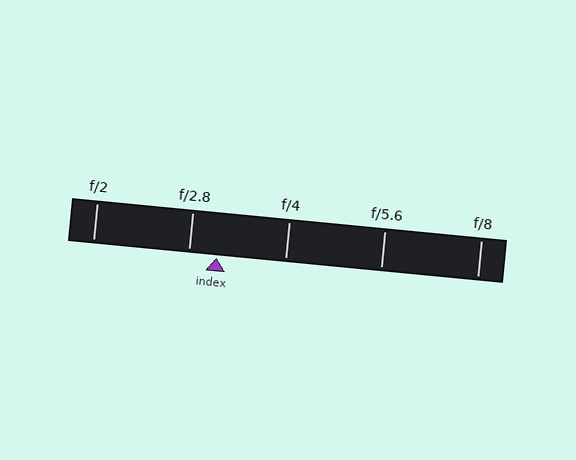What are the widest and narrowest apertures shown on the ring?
The widest aperture shown is f/2 and the narrowest is f/8.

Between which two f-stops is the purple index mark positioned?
The index mark is between f/2.8 and f/4.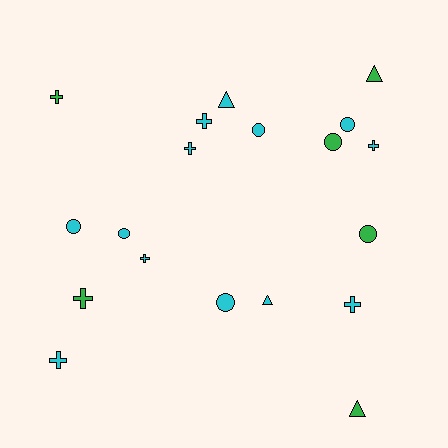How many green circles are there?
There are 2 green circles.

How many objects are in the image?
There are 19 objects.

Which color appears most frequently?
Cyan, with 13 objects.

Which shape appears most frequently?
Cross, with 8 objects.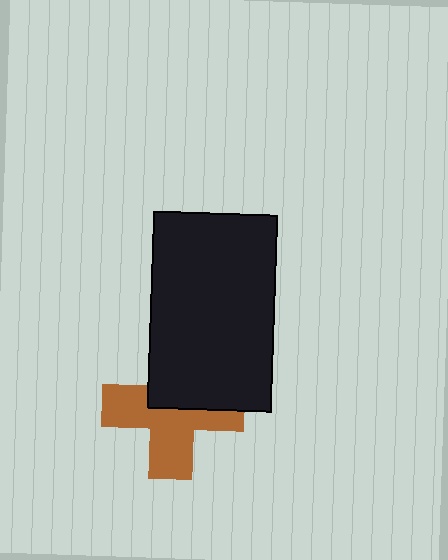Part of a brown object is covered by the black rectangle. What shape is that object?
It is a cross.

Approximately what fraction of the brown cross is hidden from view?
Roughly 42% of the brown cross is hidden behind the black rectangle.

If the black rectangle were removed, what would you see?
You would see the complete brown cross.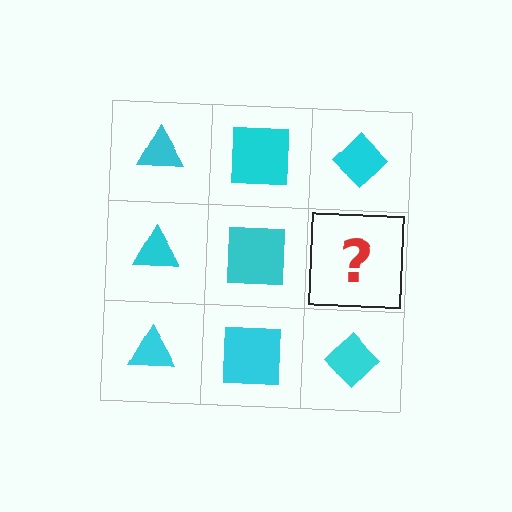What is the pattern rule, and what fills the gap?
The rule is that each column has a consistent shape. The gap should be filled with a cyan diamond.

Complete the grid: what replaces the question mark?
The question mark should be replaced with a cyan diamond.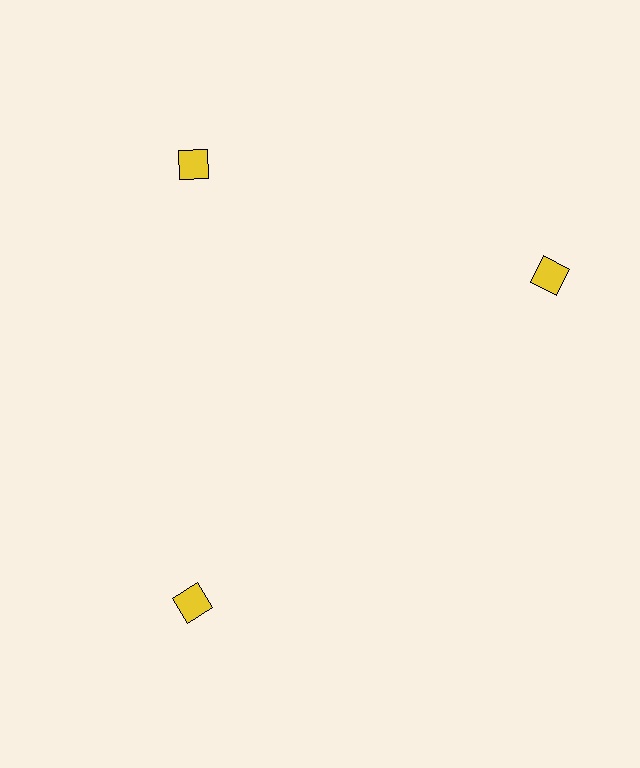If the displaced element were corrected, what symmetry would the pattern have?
It would have 3-fold rotational symmetry — the pattern would map onto itself every 120 degrees.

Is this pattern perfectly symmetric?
No. The 3 yellow squares are arranged in a ring, but one element near the 3 o'clock position is rotated out of alignment along the ring, breaking the 3-fold rotational symmetry.